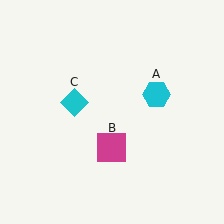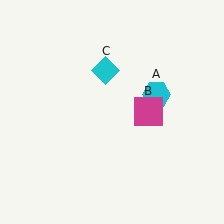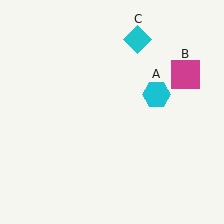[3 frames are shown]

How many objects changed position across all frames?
2 objects changed position: magenta square (object B), cyan diamond (object C).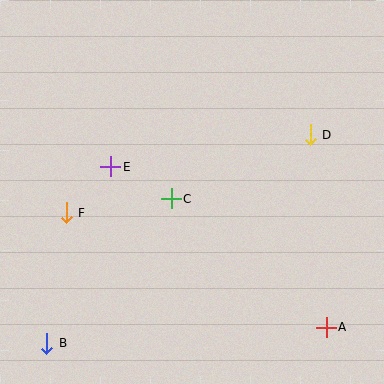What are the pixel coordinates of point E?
Point E is at (111, 167).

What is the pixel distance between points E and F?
The distance between E and F is 64 pixels.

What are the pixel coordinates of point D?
Point D is at (310, 135).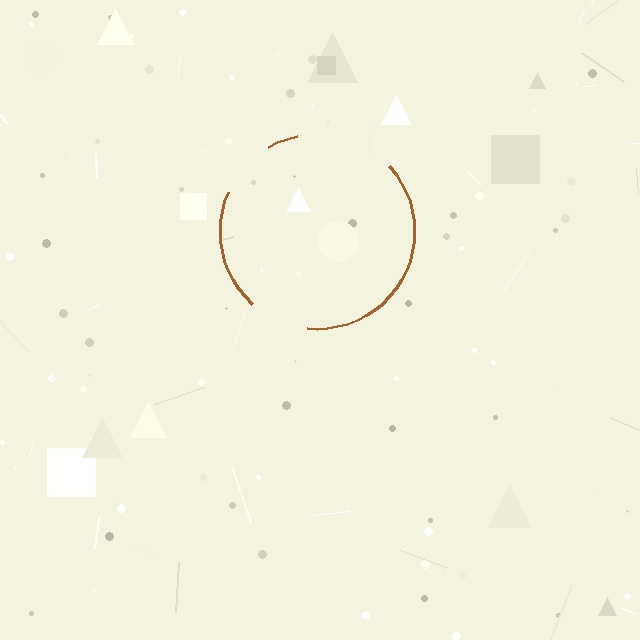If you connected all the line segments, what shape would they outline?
They would outline a circle.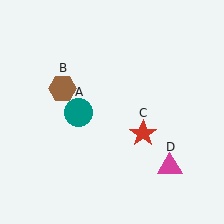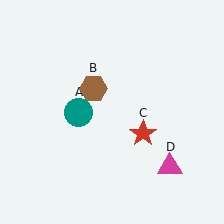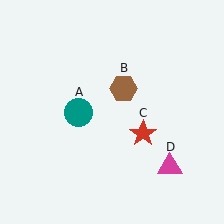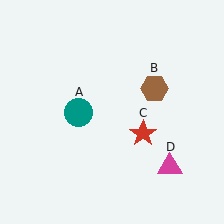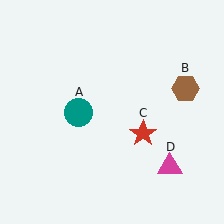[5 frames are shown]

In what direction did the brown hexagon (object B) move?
The brown hexagon (object B) moved right.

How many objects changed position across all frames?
1 object changed position: brown hexagon (object B).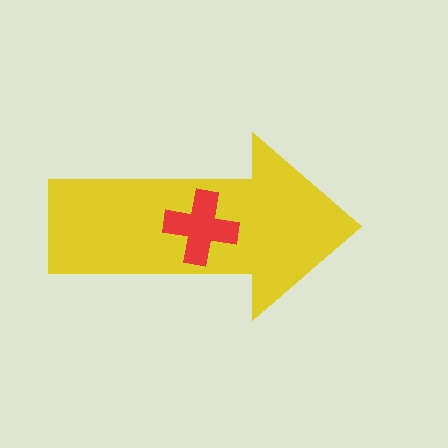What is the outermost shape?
The yellow arrow.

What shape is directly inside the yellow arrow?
The red cross.